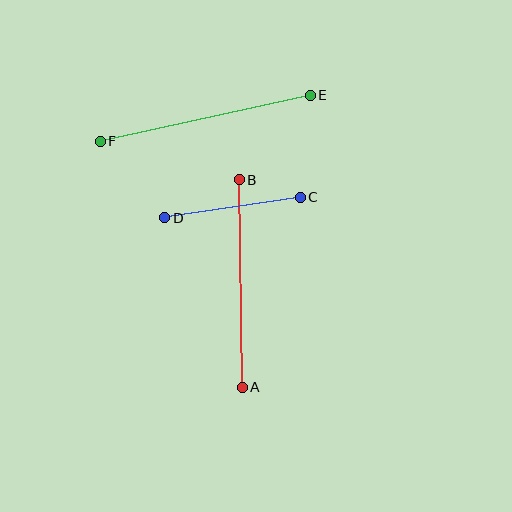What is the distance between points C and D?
The distance is approximately 137 pixels.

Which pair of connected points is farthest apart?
Points E and F are farthest apart.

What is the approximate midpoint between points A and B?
The midpoint is at approximately (241, 284) pixels.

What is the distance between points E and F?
The distance is approximately 215 pixels.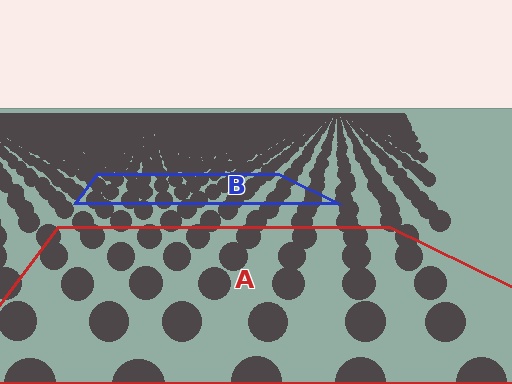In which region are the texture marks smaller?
The texture marks are smaller in region B, because it is farther away.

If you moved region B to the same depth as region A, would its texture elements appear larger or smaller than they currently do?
They would appear larger. At a closer depth, the same texture elements are projected at a bigger on-screen size.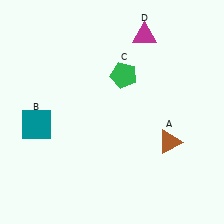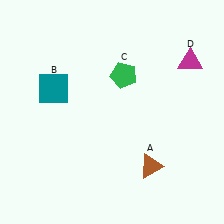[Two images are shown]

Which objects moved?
The objects that moved are: the brown triangle (A), the teal square (B), the magenta triangle (D).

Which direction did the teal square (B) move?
The teal square (B) moved up.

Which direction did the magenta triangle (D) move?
The magenta triangle (D) moved right.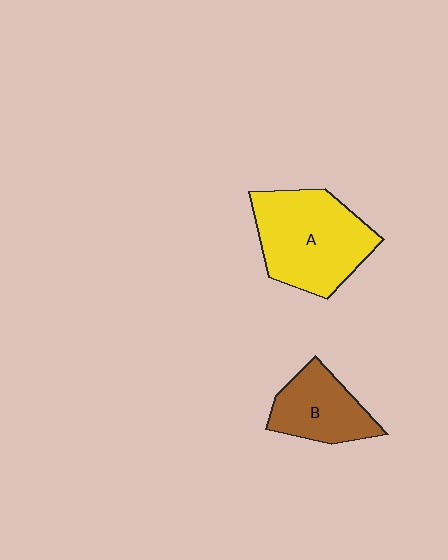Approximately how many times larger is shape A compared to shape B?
Approximately 1.7 times.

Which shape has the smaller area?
Shape B (brown).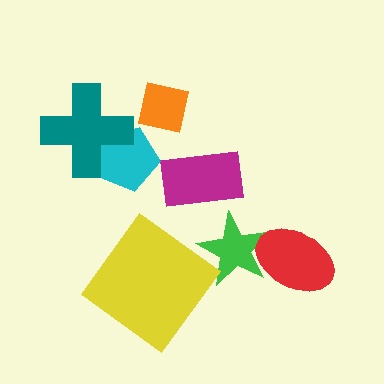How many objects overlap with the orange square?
0 objects overlap with the orange square.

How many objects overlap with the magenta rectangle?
0 objects overlap with the magenta rectangle.